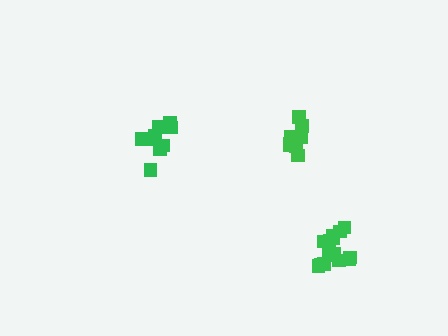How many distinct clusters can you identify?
There are 3 distinct clusters.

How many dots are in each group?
Group 1: 14 dots, Group 2: 9 dots, Group 3: 9 dots (32 total).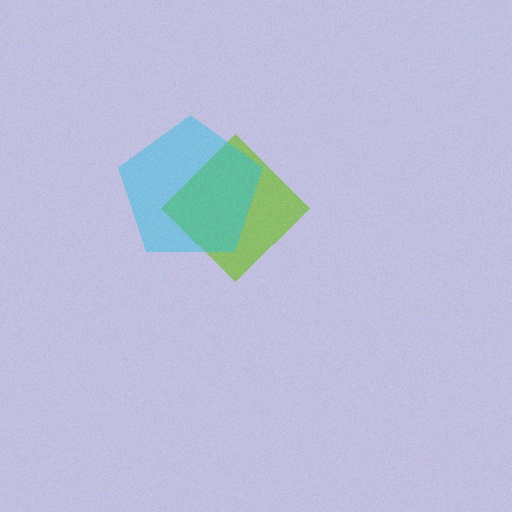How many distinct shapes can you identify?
There are 2 distinct shapes: a lime diamond, a cyan pentagon.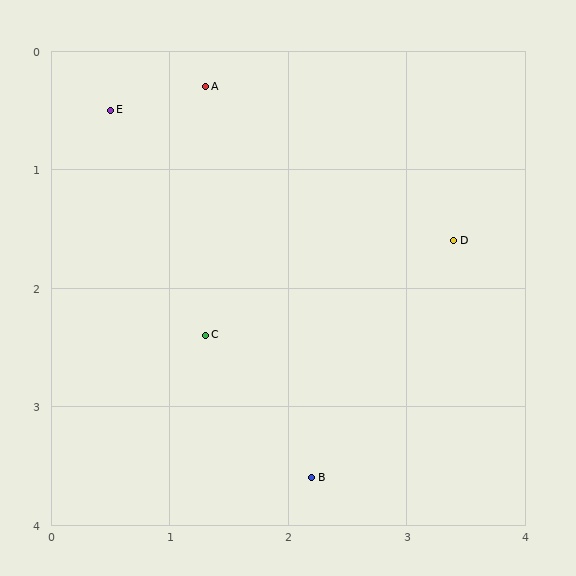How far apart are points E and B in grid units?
Points E and B are about 3.5 grid units apart.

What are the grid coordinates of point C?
Point C is at approximately (1.3, 2.4).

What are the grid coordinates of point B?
Point B is at approximately (2.2, 3.6).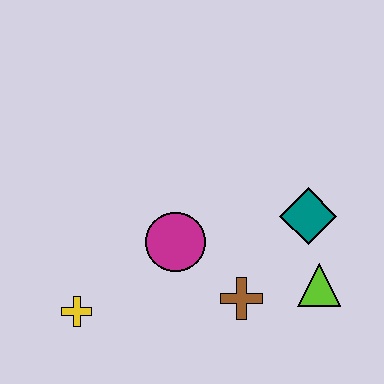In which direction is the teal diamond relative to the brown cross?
The teal diamond is above the brown cross.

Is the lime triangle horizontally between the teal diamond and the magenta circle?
No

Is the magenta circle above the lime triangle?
Yes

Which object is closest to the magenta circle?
The brown cross is closest to the magenta circle.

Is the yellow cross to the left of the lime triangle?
Yes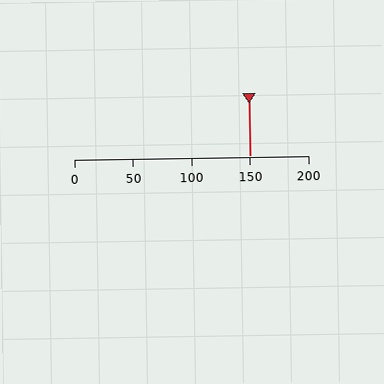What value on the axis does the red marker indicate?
The marker indicates approximately 150.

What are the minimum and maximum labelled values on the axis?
The axis runs from 0 to 200.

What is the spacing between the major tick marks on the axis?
The major ticks are spaced 50 apart.